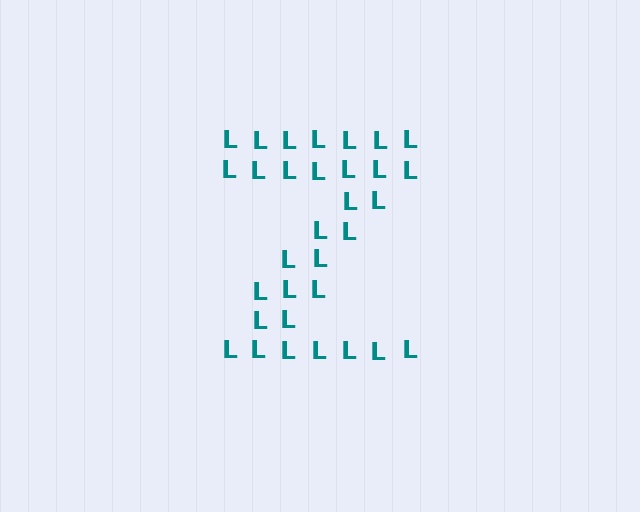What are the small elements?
The small elements are letter L's.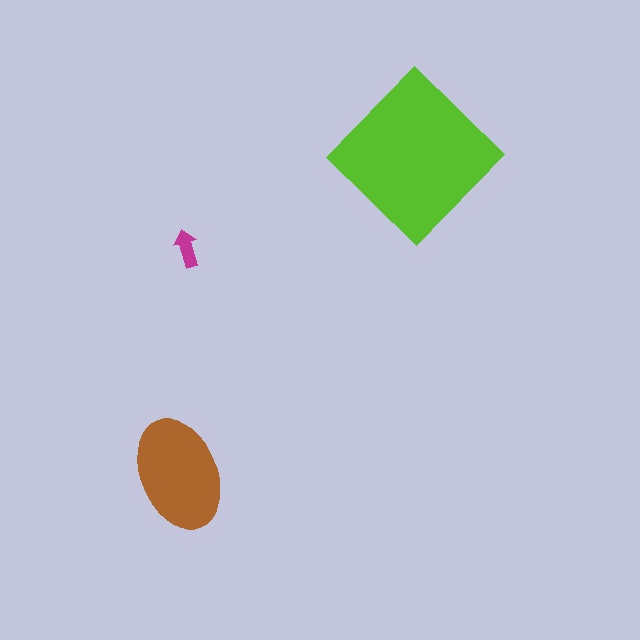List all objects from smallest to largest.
The magenta arrow, the brown ellipse, the lime diamond.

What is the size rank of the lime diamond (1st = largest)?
1st.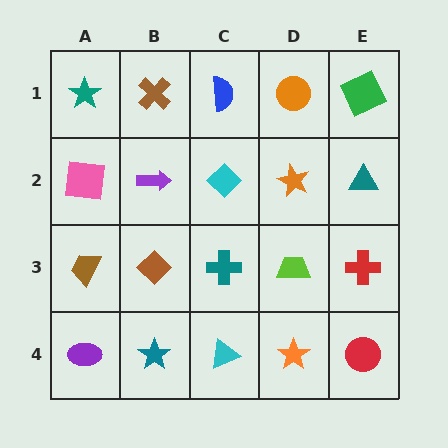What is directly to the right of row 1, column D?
A green square.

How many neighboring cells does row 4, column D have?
3.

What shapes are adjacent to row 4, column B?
A brown diamond (row 3, column B), a purple ellipse (row 4, column A), a cyan triangle (row 4, column C).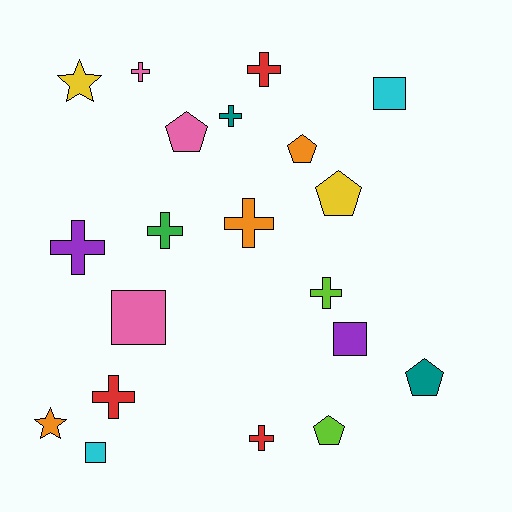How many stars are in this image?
There are 2 stars.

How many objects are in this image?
There are 20 objects.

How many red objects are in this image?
There are 3 red objects.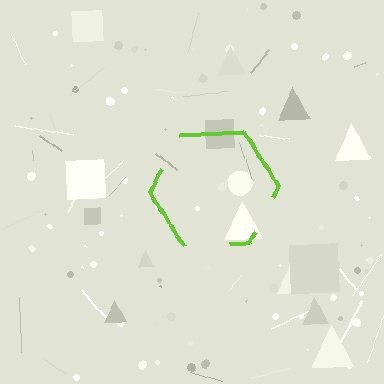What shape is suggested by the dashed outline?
The dashed outline suggests a hexagon.